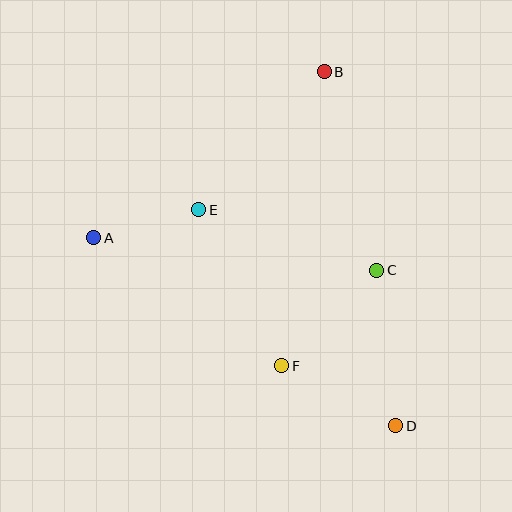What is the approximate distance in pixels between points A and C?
The distance between A and C is approximately 285 pixels.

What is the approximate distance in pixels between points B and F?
The distance between B and F is approximately 297 pixels.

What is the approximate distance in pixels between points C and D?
The distance between C and D is approximately 157 pixels.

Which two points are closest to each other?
Points A and E are closest to each other.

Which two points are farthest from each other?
Points B and D are farthest from each other.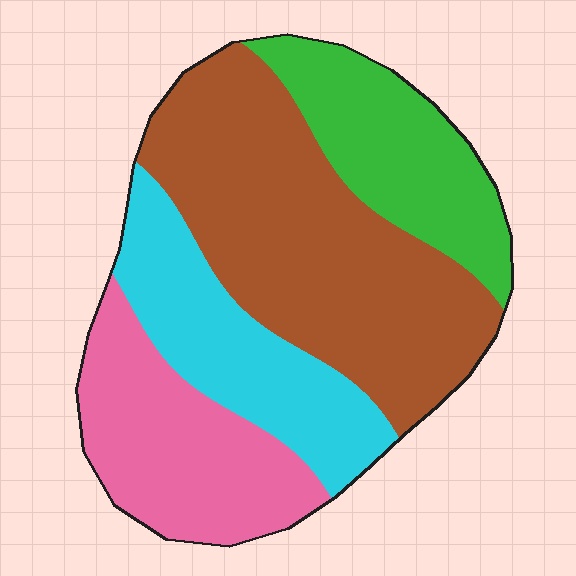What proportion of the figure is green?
Green covers roughly 20% of the figure.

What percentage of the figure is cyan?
Cyan covers about 20% of the figure.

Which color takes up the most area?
Brown, at roughly 40%.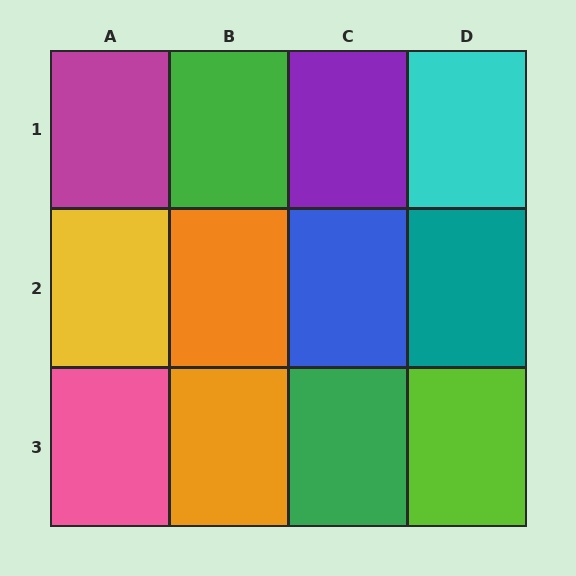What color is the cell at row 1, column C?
Purple.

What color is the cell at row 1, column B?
Green.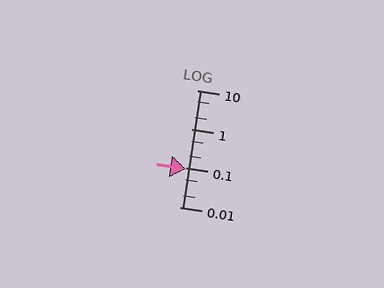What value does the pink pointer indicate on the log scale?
The pointer indicates approximately 0.097.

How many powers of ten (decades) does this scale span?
The scale spans 3 decades, from 0.01 to 10.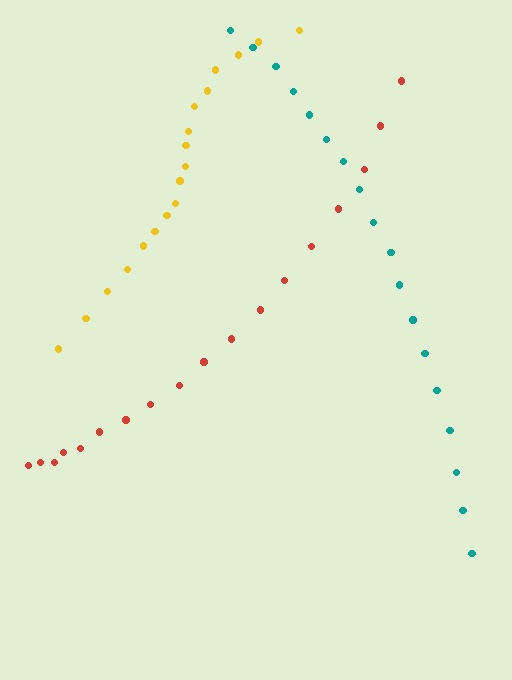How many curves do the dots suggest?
There are 3 distinct paths.